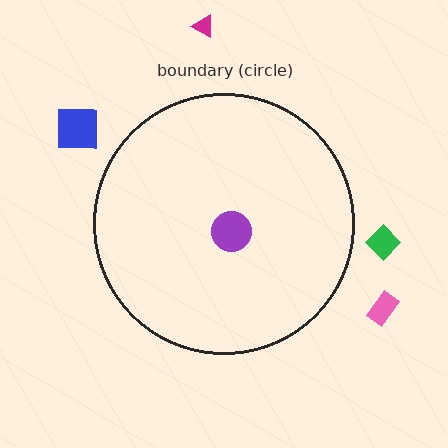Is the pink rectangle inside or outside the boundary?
Outside.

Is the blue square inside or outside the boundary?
Outside.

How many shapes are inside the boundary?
1 inside, 4 outside.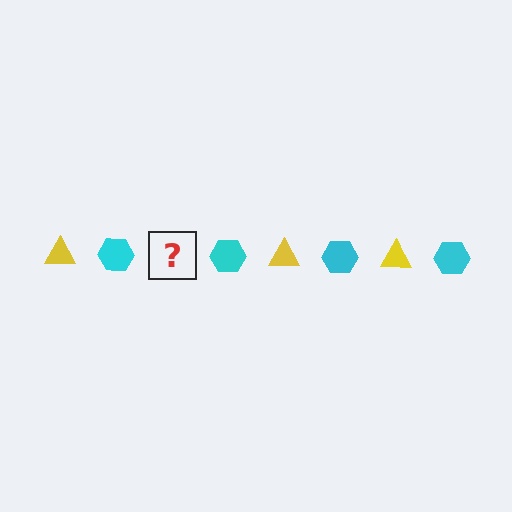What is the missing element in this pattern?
The missing element is a yellow triangle.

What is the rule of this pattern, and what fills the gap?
The rule is that the pattern alternates between yellow triangle and cyan hexagon. The gap should be filled with a yellow triangle.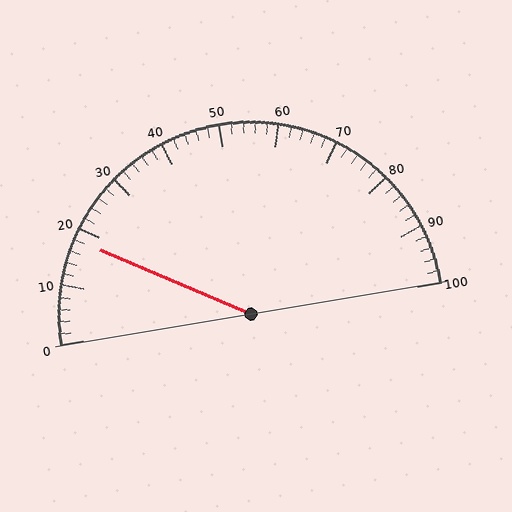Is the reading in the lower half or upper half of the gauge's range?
The reading is in the lower half of the range (0 to 100).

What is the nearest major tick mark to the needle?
The nearest major tick mark is 20.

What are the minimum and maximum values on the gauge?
The gauge ranges from 0 to 100.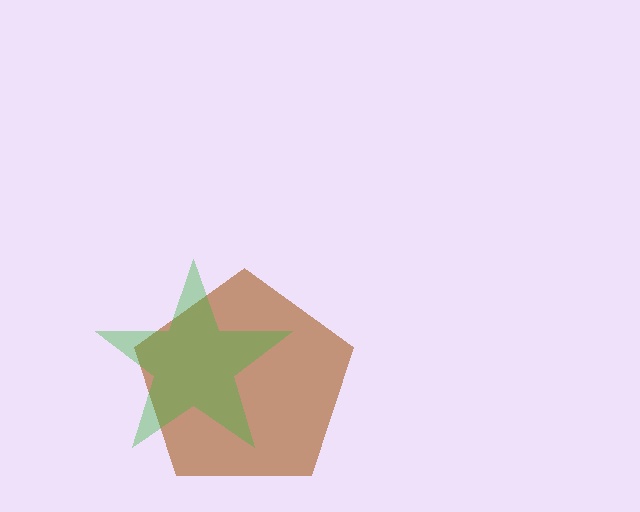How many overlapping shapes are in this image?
There are 2 overlapping shapes in the image.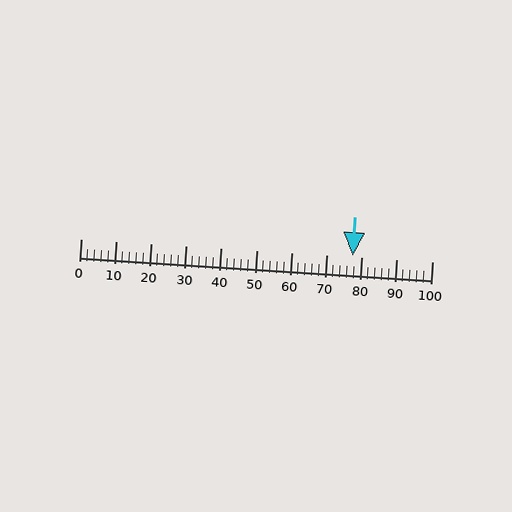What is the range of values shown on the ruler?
The ruler shows values from 0 to 100.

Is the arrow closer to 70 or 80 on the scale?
The arrow is closer to 80.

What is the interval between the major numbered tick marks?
The major tick marks are spaced 10 units apart.